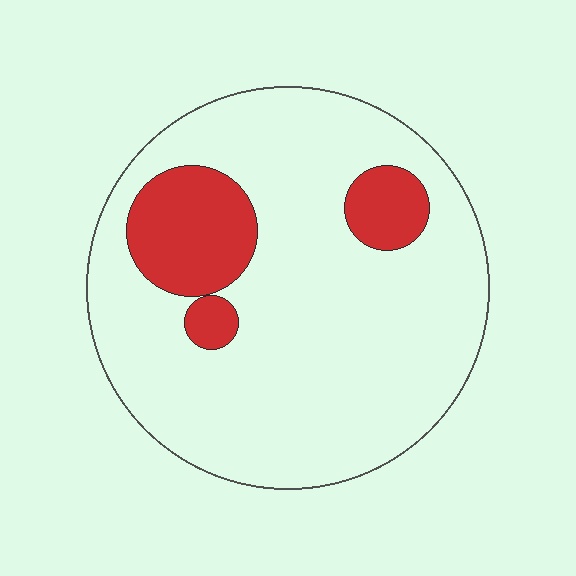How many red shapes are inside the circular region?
3.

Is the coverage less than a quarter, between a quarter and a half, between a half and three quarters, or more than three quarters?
Less than a quarter.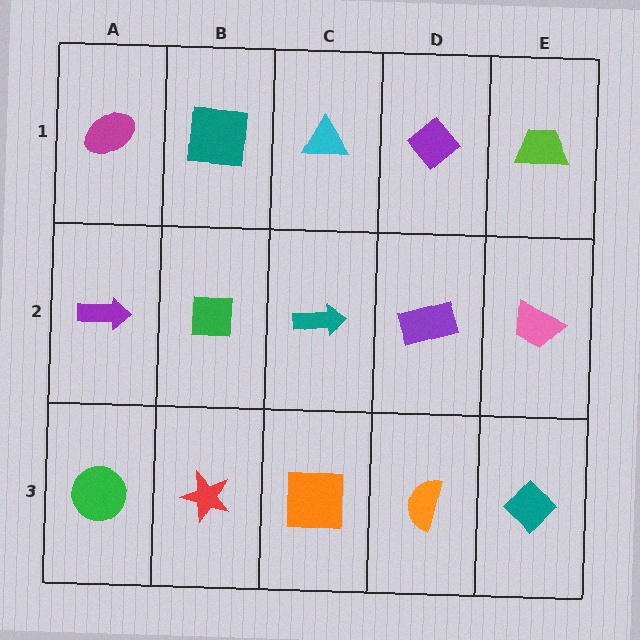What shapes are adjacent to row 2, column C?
A cyan triangle (row 1, column C), an orange square (row 3, column C), a green square (row 2, column B), a purple rectangle (row 2, column D).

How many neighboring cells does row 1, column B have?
3.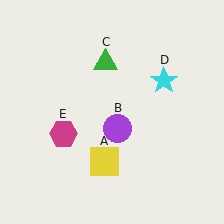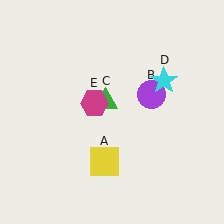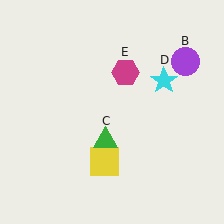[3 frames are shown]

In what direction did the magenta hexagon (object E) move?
The magenta hexagon (object E) moved up and to the right.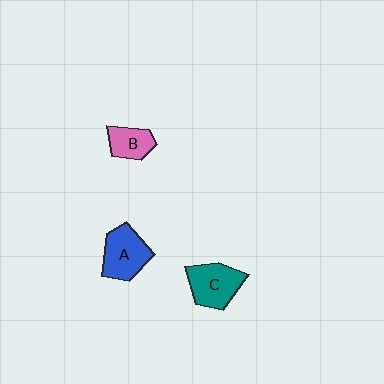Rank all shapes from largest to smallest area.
From largest to smallest: A (blue), C (teal), B (pink).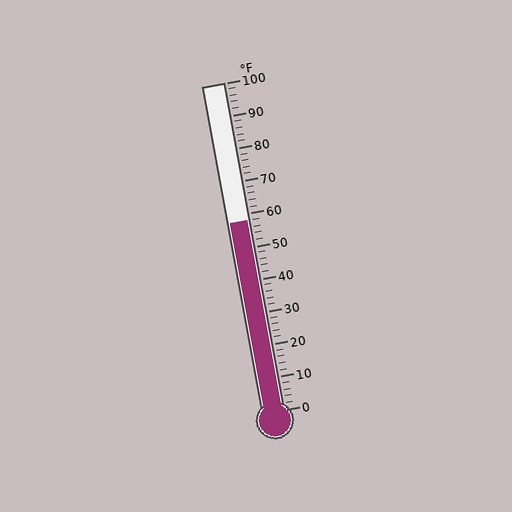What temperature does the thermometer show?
The thermometer shows approximately 58°F.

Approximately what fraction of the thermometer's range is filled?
The thermometer is filled to approximately 60% of its range.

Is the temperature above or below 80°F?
The temperature is below 80°F.